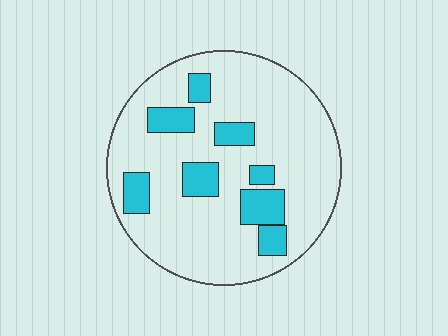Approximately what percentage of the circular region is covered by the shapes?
Approximately 20%.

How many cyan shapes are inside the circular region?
8.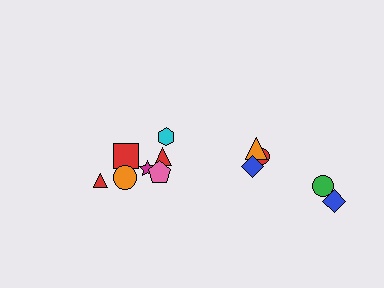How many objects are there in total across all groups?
There are 12 objects.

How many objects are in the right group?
There are 5 objects.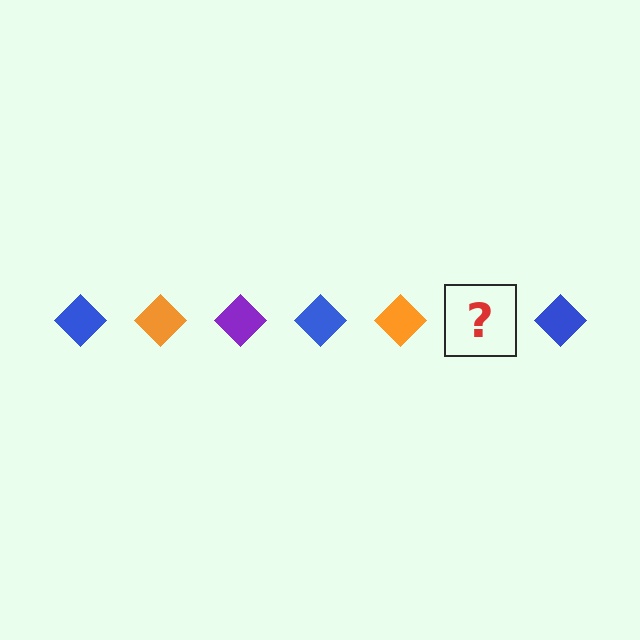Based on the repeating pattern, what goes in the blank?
The blank should be a purple diamond.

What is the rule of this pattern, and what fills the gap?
The rule is that the pattern cycles through blue, orange, purple diamonds. The gap should be filled with a purple diamond.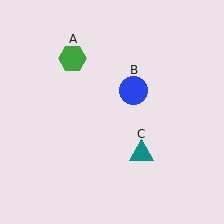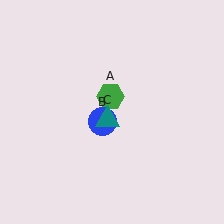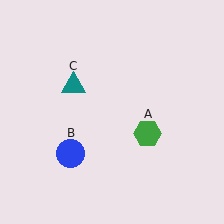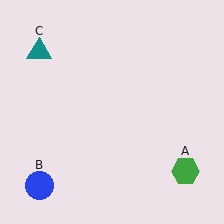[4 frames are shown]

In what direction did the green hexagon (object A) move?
The green hexagon (object A) moved down and to the right.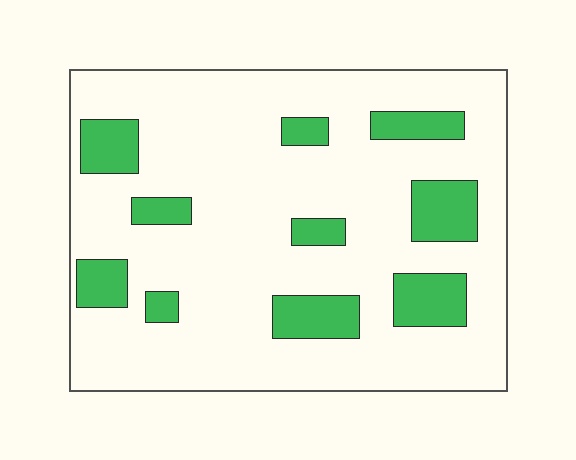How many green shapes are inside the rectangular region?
10.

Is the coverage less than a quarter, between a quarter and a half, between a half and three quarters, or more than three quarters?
Less than a quarter.